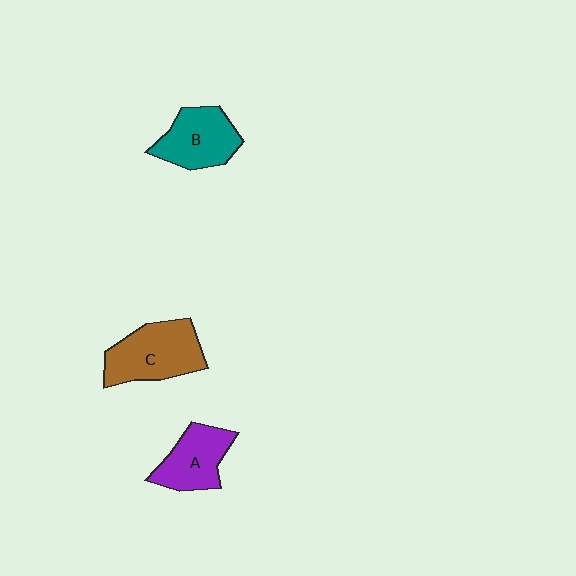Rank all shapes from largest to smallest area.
From largest to smallest: C (brown), B (teal), A (purple).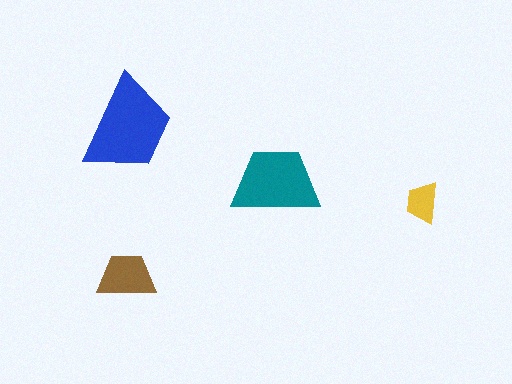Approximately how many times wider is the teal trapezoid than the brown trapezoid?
About 1.5 times wider.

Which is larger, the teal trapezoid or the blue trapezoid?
The blue one.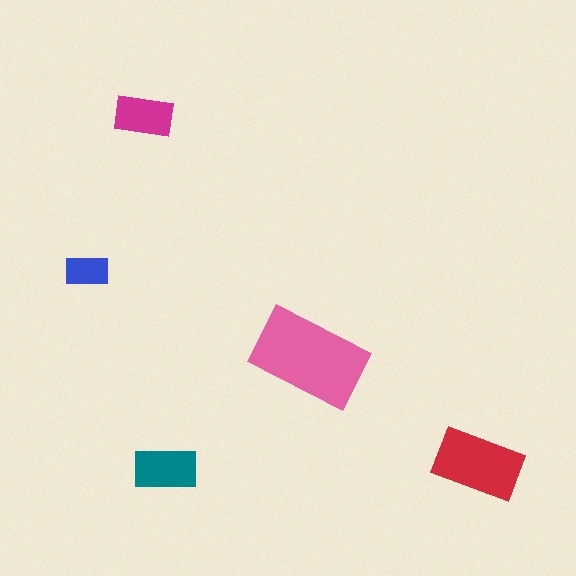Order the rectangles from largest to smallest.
the pink one, the red one, the teal one, the magenta one, the blue one.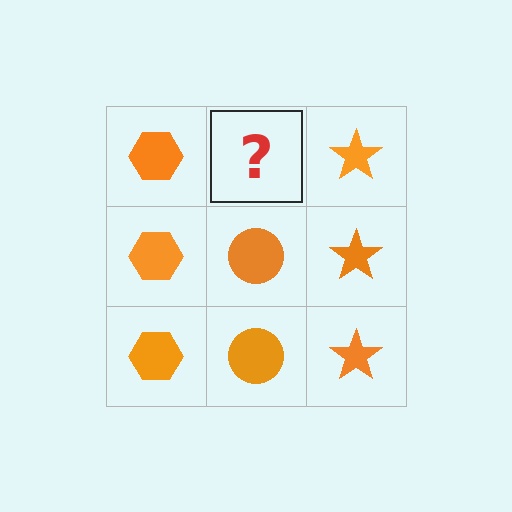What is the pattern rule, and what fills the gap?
The rule is that each column has a consistent shape. The gap should be filled with an orange circle.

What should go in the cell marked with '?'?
The missing cell should contain an orange circle.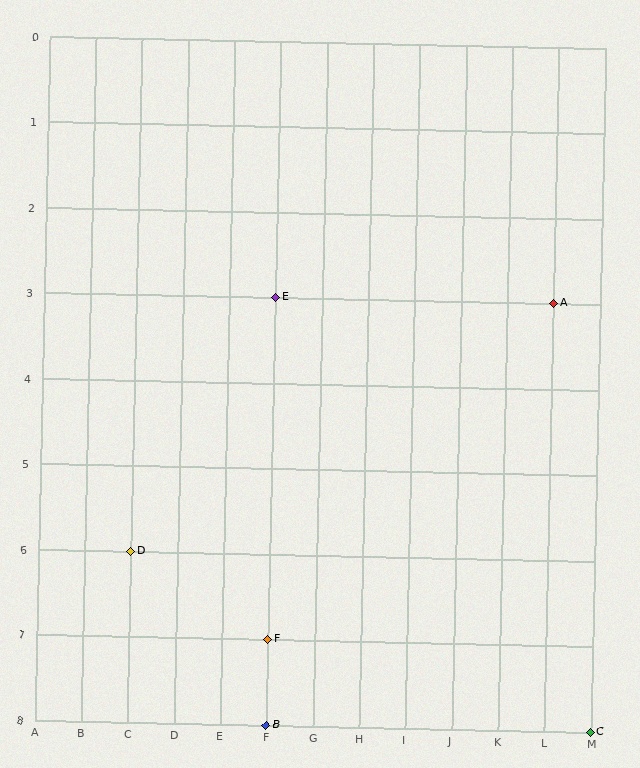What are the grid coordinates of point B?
Point B is at grid coordinates (F, 8).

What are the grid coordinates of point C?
Point C is at grid coordinates (M, 8).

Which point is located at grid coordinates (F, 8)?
Point B is at (F, 8).